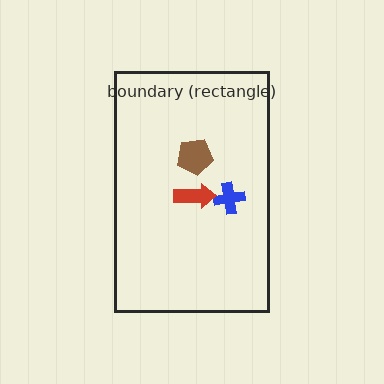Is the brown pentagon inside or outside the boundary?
Inside.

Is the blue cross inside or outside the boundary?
Inside.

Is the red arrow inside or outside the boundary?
Inside.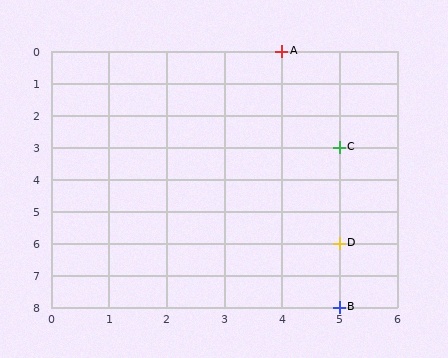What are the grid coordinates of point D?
Point D is at grid coordinates (5, 6).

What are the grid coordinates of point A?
Point A is at grid coordinates (4, 0).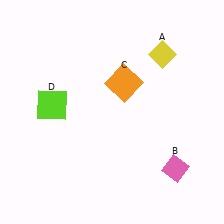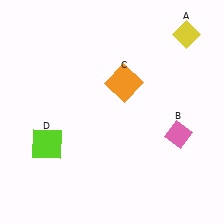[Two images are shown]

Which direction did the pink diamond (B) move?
The pink diamond (B) moved up.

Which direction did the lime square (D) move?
The lime square (D) moved down.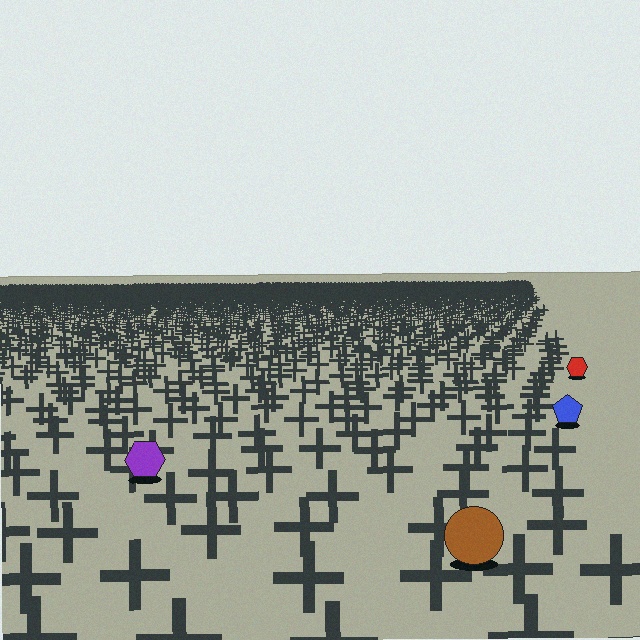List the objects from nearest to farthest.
From nearest to farthest: the brown circle, the purple hexagon, the blue pentagon, the red hexagon.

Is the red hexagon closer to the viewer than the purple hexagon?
No. The purple hexagon is closer — you can tell from the texture gradient: the ground texture is coarser near it.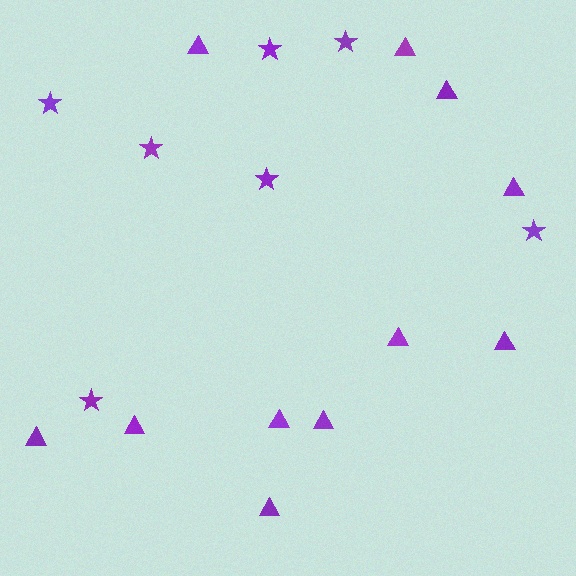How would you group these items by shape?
There are 2 groups: one group of triangles (11) and one group of stars (7).